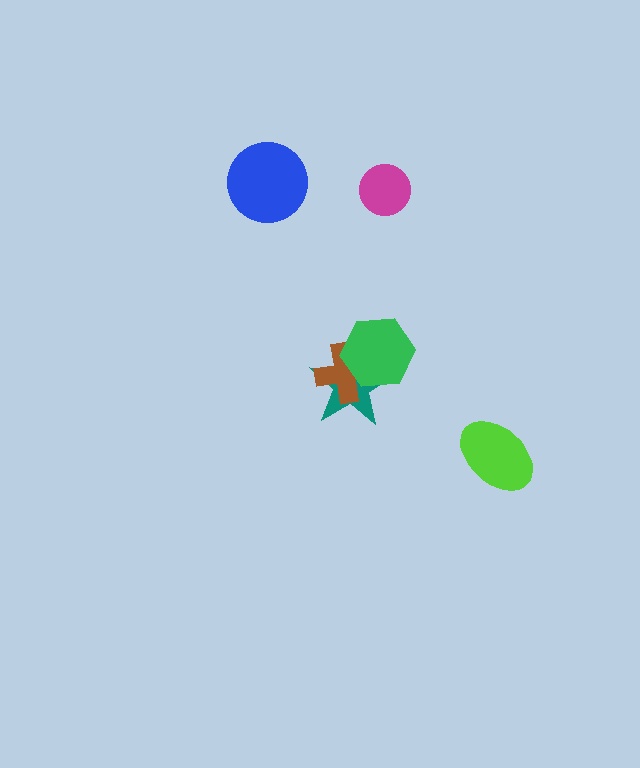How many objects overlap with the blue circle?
0 objects overlap with the blue circle.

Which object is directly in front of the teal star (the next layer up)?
The brown cross is directly in front of the teal star.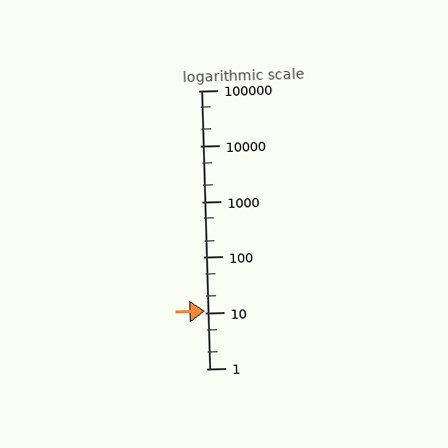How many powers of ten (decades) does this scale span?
The scale spans 5 decades, from 1 to 100000.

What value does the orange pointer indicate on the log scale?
The pointer indicates approximately 11.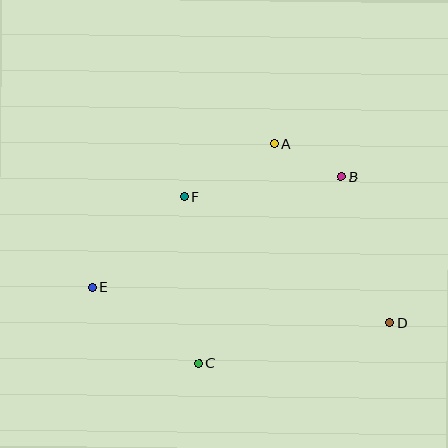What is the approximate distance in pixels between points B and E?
The distance between B and E is approximately 272 pixels.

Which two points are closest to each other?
Points A and B are closest to each other.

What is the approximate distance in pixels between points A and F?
The distance between A and F is approximately 104 pixels.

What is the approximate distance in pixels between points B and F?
The distance between B and F is approximately 158 pixels.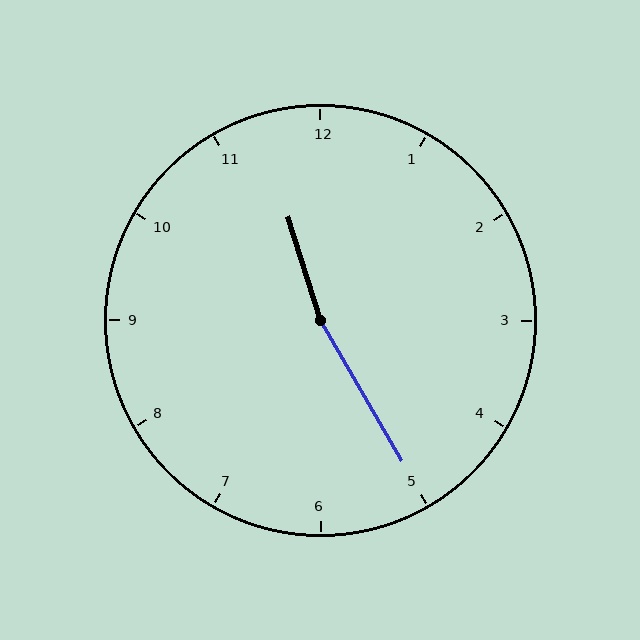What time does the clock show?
11:25.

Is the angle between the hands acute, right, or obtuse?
It is obtuse.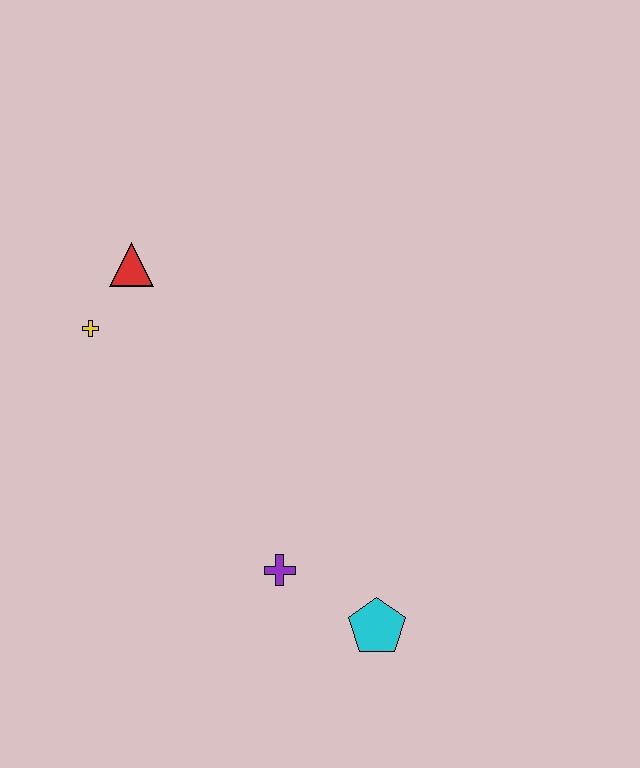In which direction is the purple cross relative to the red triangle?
The purple cross is below the red triangle.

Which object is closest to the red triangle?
The yellow cross is closest to the red triangle.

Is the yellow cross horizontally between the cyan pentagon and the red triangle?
No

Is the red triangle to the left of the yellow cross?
No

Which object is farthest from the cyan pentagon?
The red triangle is farthest from the cyan pentagon.